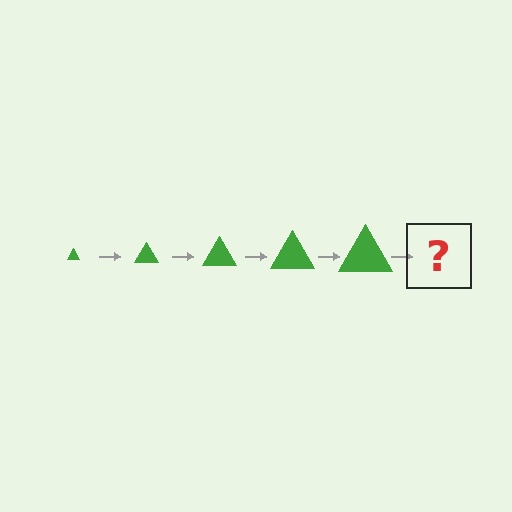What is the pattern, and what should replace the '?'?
The pattern is that the triangle gets progressively larger each step. The '?' should be a green triangle, larger than the previous one.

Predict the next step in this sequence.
The next step is a green triangle, larger than the previous one.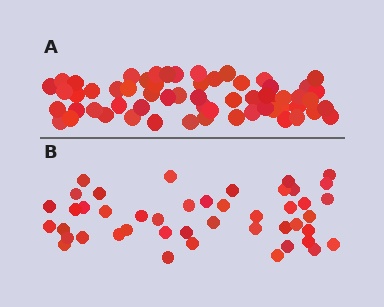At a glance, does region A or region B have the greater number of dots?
Region A (the top region) has more dots.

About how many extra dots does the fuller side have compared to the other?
Region A has approximately 15 more dots than region B.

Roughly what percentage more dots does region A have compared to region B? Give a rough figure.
About 35% more.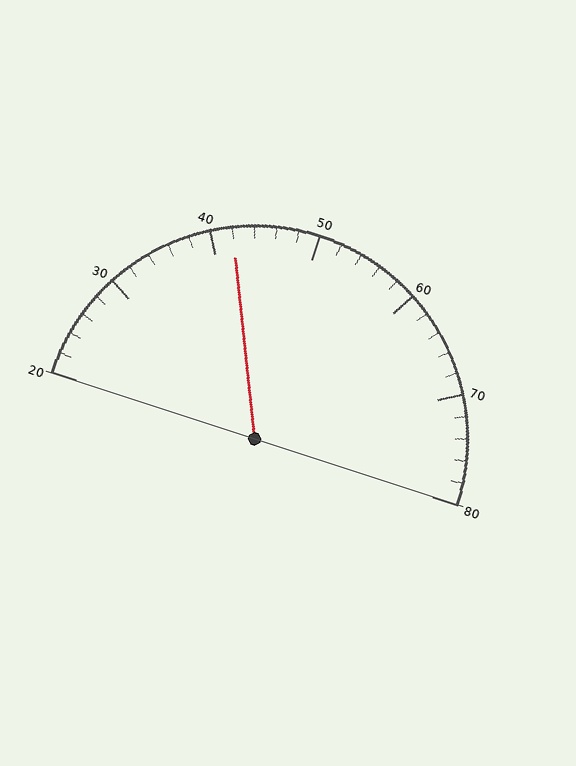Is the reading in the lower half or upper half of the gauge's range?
The reading is in the lower half of the range (20 to 80).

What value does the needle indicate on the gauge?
The needle indicates approximately 42.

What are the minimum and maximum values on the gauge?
The gauge ranges from 20 to 80.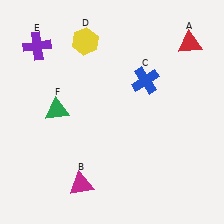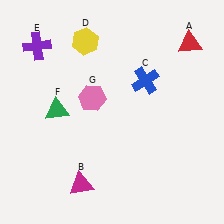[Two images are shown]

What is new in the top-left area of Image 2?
A pink hexagon (G) was added in the top-left area of Image 2.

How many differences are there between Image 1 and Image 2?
There is 1 difference between the two images.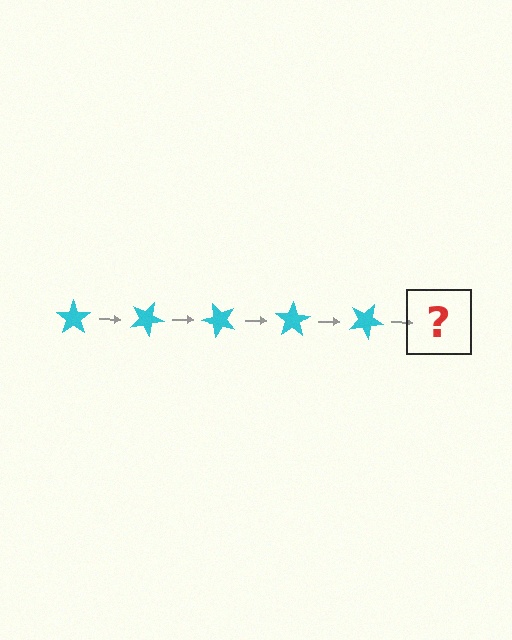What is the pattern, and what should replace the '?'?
The pattern is that the star rotates 25 degrees each step. The '?' should be a cyan star rotated 125 degrees.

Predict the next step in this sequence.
The next step is a cyan star rotated 125 degrees.